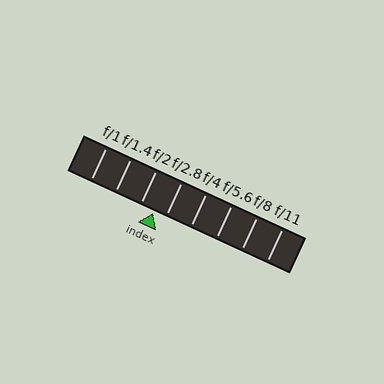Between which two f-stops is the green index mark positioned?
The index mark is between f/2 and f/2.8.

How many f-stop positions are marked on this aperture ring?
There are 8 f-stop positions marked.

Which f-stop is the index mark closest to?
The index mark is closest to f/2.8.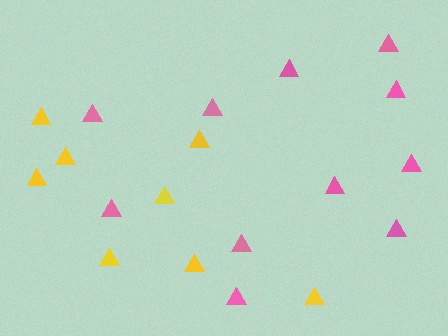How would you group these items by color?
There are 2 groups: one group of pink triangles (11) and one group of yellow triangles (8).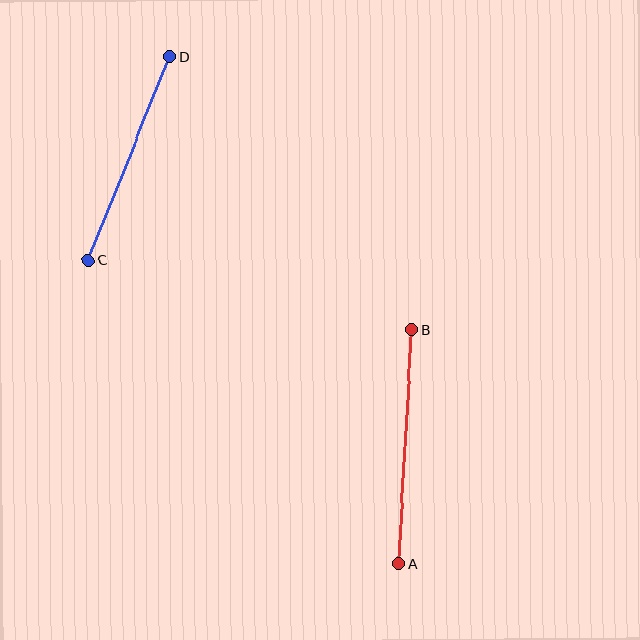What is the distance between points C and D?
The distance is approximately 219 pixels.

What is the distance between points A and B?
The distance is approximately 235 pixels.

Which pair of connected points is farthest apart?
Points A and B are farthest apart.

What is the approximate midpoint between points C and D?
The midpoint is at approximately (129, 158) pixels.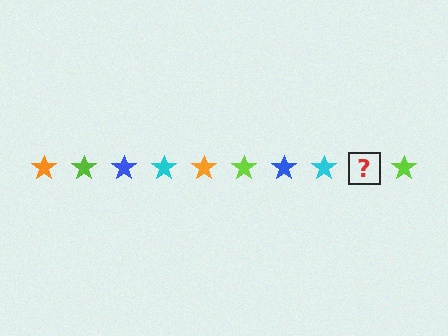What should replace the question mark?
The question mark should be replaced with an orange star.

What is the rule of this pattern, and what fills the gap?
The rule is that the pattern cycles through orange, lime, blue, cyan stars. The gap should be filled with an orange star.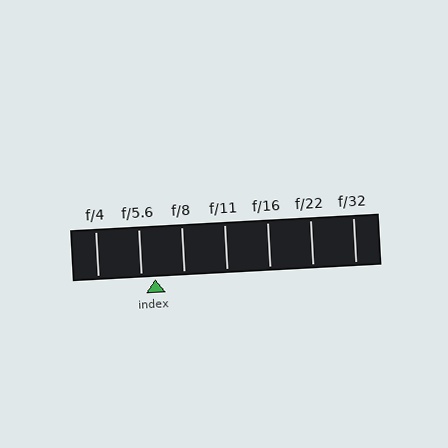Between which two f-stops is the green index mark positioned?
The index mark is between f/5.6 and f/8.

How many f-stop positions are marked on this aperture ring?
There are 7 f-stop positions marked.